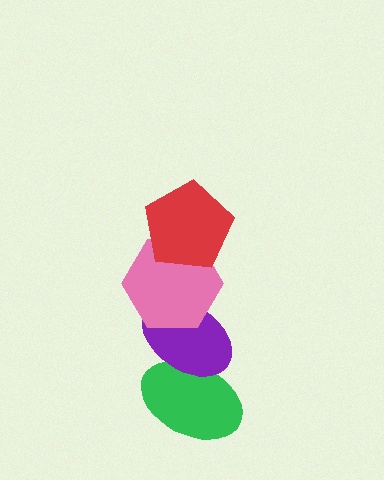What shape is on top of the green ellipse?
The purple ellipse is on top of the green ellipse.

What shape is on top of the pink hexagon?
The red pentagon is on top of the pink hexagon.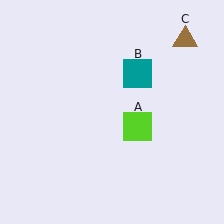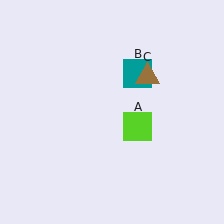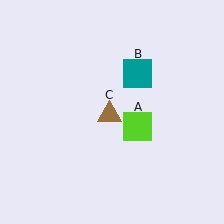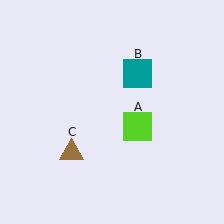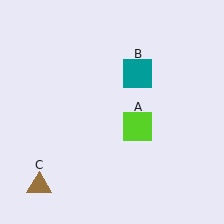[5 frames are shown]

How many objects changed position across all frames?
1 object changed position: brown triangle (object C).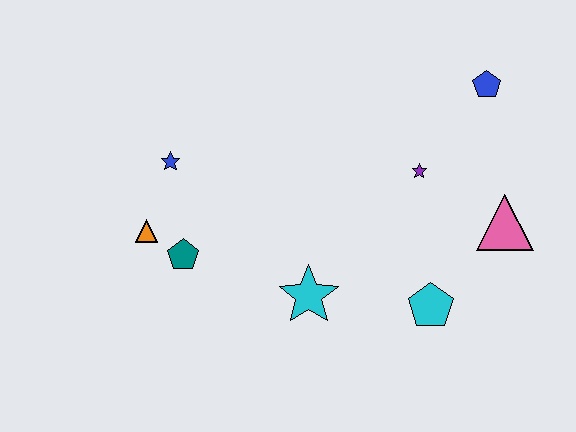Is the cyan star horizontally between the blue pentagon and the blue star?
Yes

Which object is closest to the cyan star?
The cyan pentagon is closest to the cyan star.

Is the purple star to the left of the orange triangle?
No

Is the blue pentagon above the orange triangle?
Yes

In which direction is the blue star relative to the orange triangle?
The blue star is above the orange triangle.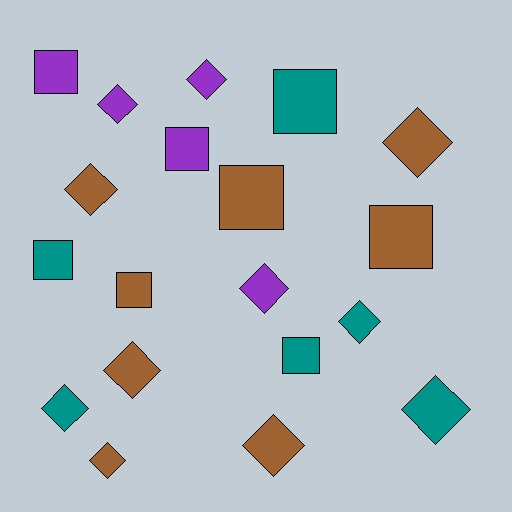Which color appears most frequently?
Brown, with 8 objects.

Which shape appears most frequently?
Diamond, with 11 objects.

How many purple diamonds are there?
There are 3 purple diamonds.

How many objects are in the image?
There are 19 objects.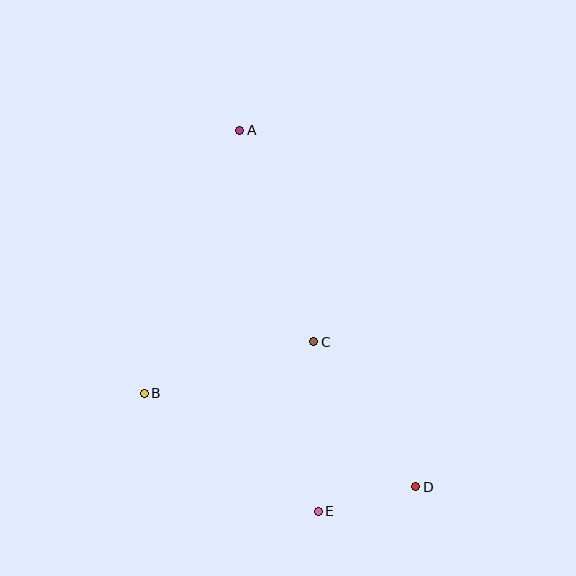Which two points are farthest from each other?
Points A and D are farthest from each other.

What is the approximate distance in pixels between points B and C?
The distance between B and C is approximately 177 pixels.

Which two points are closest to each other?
Points D and E are closest to each other.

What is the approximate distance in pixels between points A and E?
The distance between A and E is approximately 389 pixels.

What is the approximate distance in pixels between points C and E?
The distance between C and E is approximately 169 pixels.